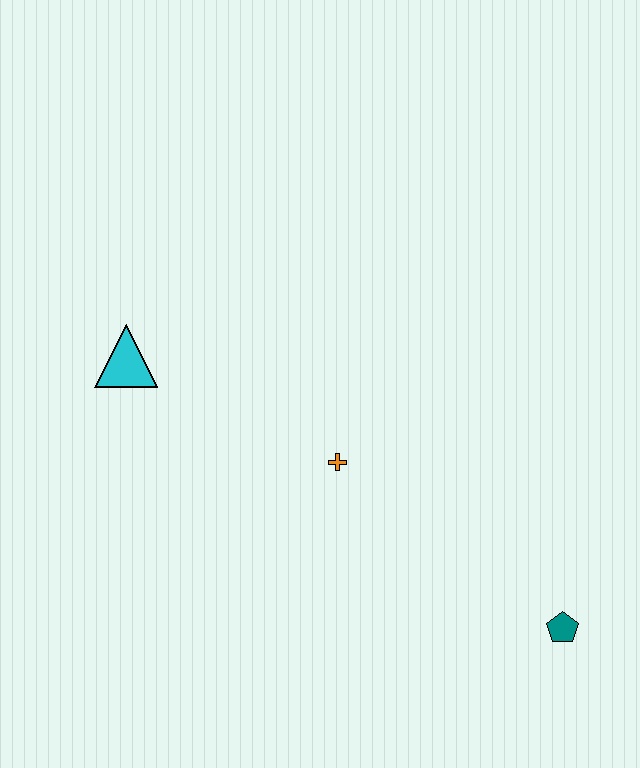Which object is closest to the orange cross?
The cyan triangle is closest to the orange cross.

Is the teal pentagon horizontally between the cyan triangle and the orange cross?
No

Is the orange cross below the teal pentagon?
No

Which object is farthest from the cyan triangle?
The teal pentagon is farthest from the cyan triangle.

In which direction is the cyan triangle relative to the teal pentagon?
The cyan triangle is to the left of the teal pentagon.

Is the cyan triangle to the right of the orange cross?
No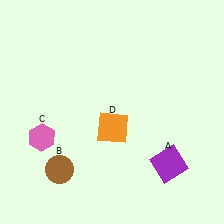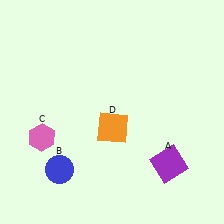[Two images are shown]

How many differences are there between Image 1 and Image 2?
There is 1 difference between the two images.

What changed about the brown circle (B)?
In Image 1, B is brown. In Image 2, it changed to blue.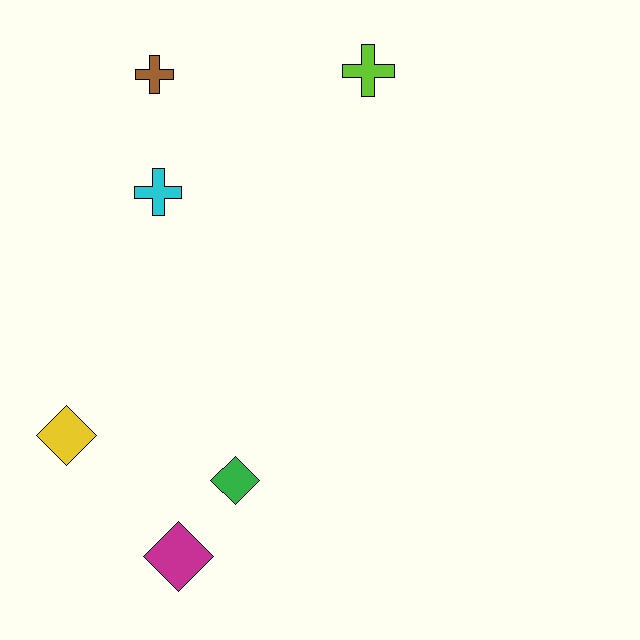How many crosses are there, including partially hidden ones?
There are 3 crosses.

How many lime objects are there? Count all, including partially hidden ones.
There is 1 lime object.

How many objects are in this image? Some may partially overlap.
There are 6 objects.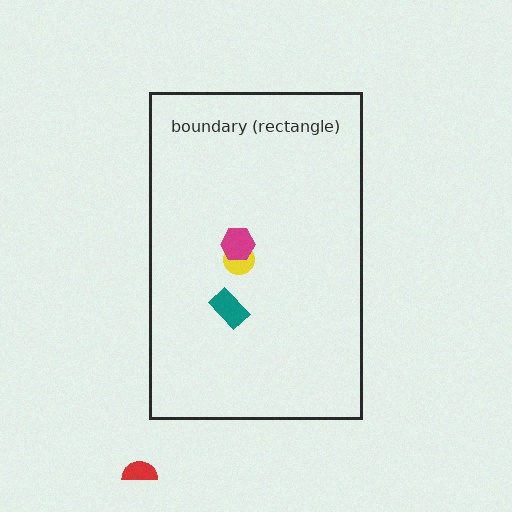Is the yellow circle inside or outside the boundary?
Inside.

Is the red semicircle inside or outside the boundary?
Outside.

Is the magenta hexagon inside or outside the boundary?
Inside.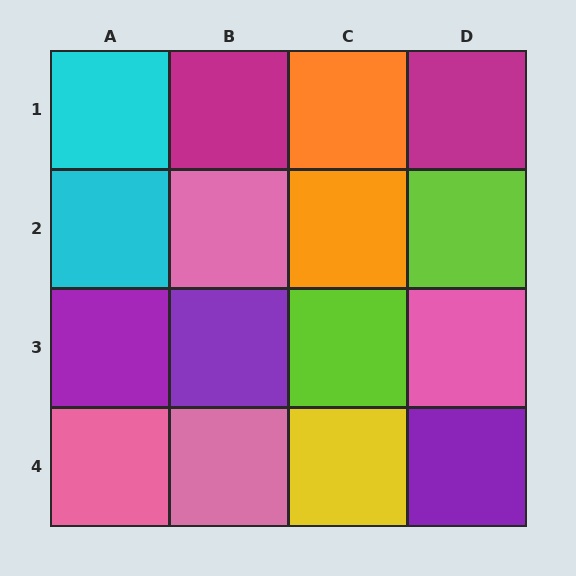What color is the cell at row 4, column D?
Purple.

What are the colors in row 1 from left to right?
Cyan, magenta, orange, magenta.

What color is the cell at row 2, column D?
Lime.